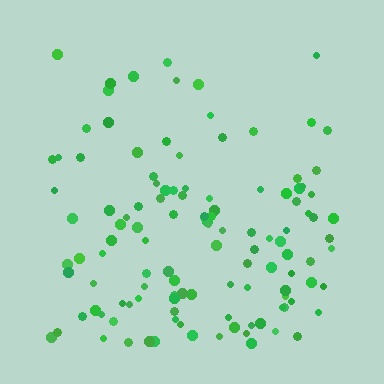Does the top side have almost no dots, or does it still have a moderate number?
Still a moderate number, just noticeably fewer than the bottom.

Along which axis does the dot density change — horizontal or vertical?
Vertical.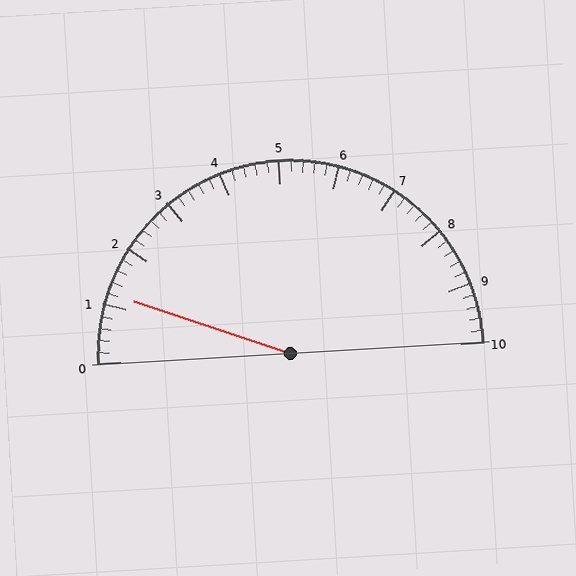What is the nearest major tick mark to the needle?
The nearest major tick mark is 1.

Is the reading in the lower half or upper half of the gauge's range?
The reading is in the lower half of the range (0 to 10).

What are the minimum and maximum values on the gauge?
The gauge ranges from 0 to 10.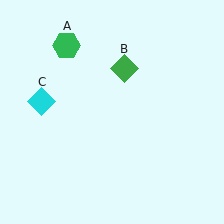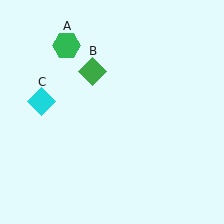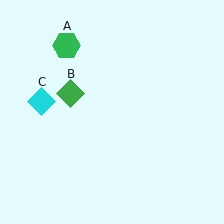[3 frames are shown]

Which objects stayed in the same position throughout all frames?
Green hexagon (object A) and cyan diamond (object C) remained stationary.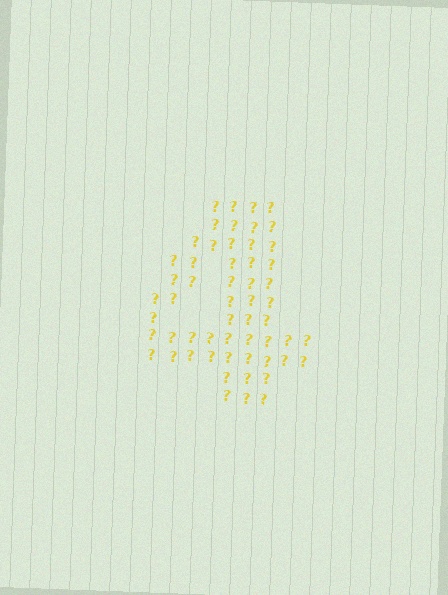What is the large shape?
The large shape is the digit 4.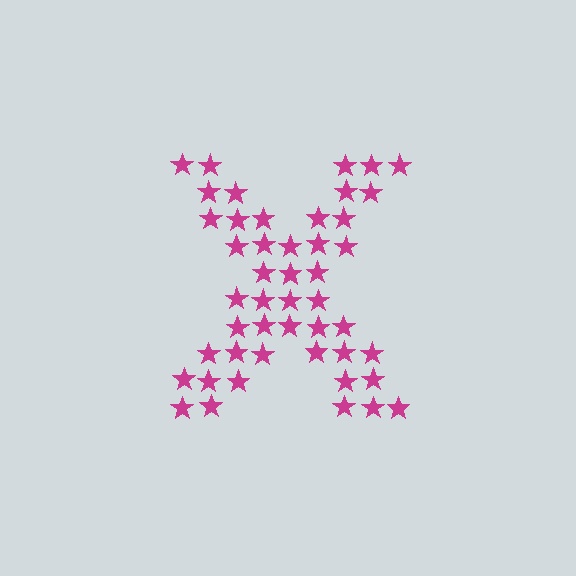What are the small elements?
The small elements are stars.